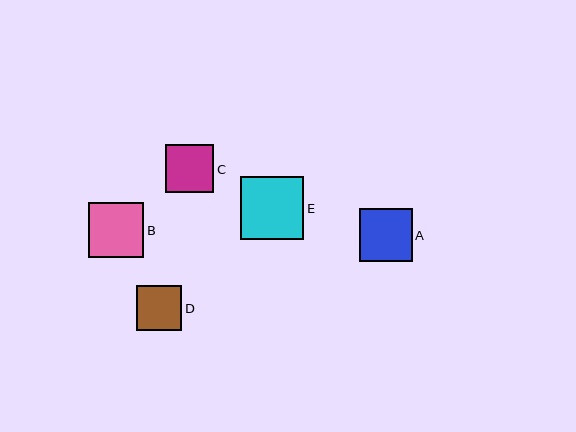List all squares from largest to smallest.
From largest to smallest: E, B, A, C, D.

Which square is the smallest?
Square D is the smallest with a size of approximately 45 pixels.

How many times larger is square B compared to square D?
Square B is approximately 1.2 times the size of square D.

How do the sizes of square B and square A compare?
Square B and square A are approximately the same size.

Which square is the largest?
Square E is the largest with a size of approximately 63 pixels.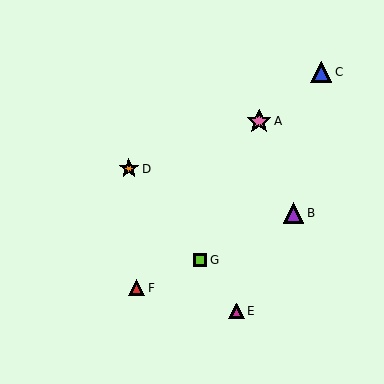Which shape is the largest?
The pink star (labeled A) is the largest.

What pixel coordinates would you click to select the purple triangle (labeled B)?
Click at (293, 213) to select the purple triangle B.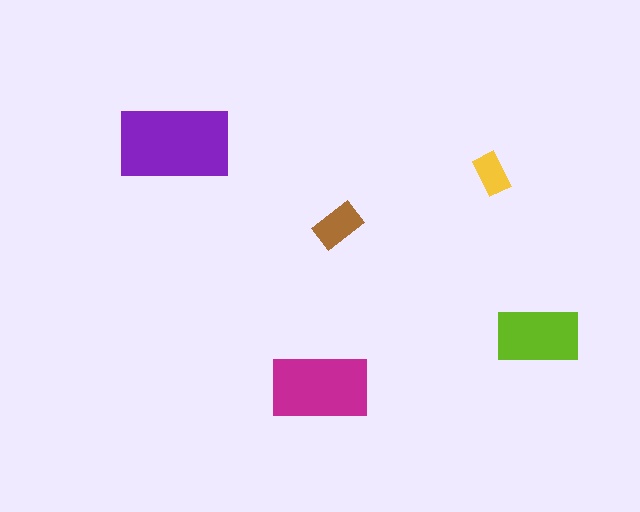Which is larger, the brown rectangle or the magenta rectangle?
The magenta one.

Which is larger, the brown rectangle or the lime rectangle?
The lime one.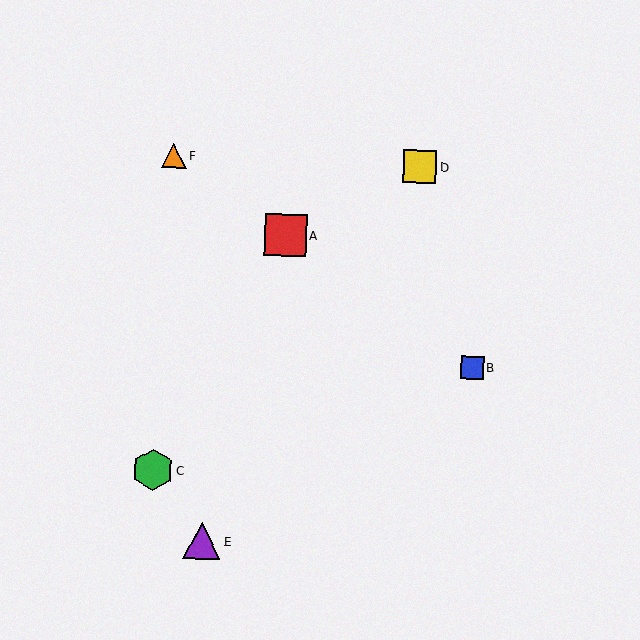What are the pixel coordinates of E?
Object E is at (202, 541).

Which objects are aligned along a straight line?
Objects A, B, F are aligned along a straight line.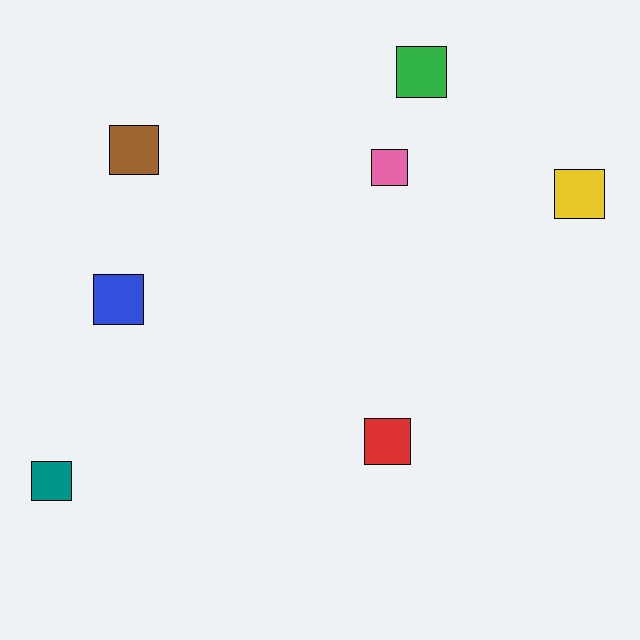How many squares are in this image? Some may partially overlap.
There are 7 squares.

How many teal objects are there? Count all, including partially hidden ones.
There is 1 teal object.